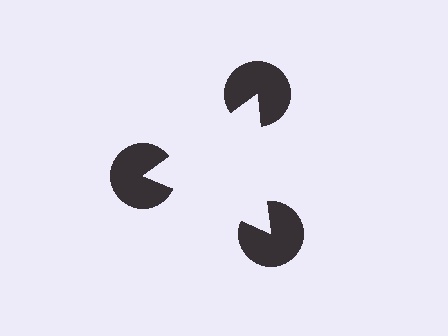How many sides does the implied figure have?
3 sides.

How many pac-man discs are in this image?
There are 3 — one at each vertex of the illusory triangle.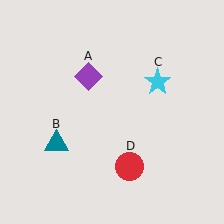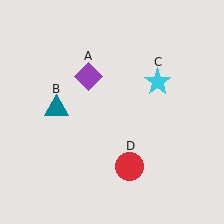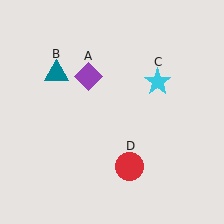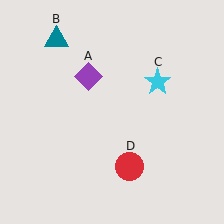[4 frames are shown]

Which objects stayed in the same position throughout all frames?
Purple diamond (object A) and cyan star (object C) and red circle (object D) remained stationary.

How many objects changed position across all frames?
1 object changed position: teal triangle (object B).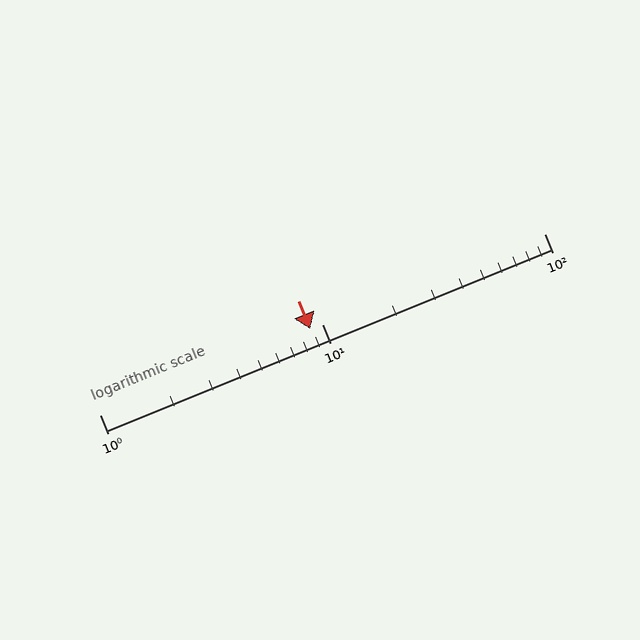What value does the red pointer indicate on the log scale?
The pointer indicates approximately 8.9.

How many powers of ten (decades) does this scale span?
The scale spans 2 decades, from 1 to 100.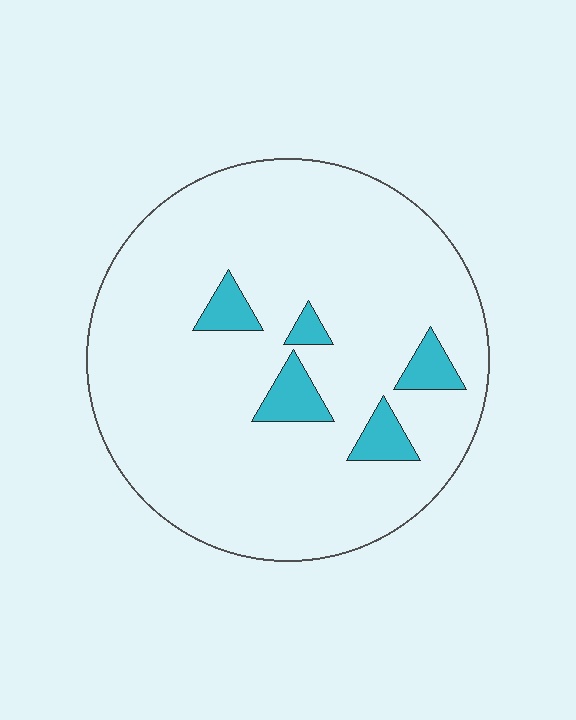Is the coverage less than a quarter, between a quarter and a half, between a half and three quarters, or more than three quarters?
Less than a quarter.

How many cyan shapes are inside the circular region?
5.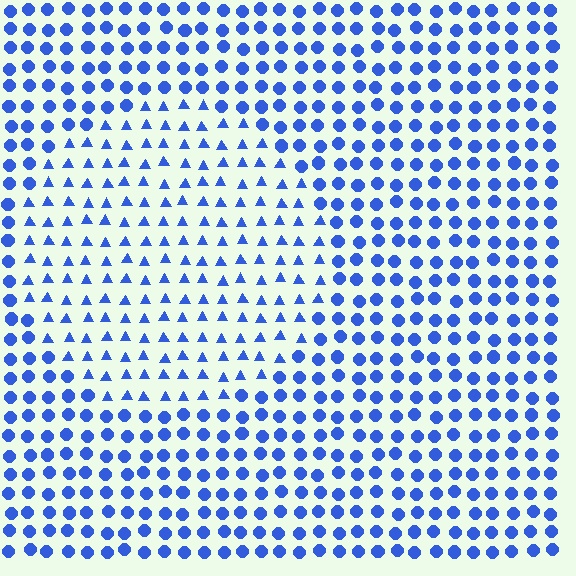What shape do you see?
I see a circle.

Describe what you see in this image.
The image is filled with small blue elements arranged in a uniform grid. A circle-shaped region contains triangles, while the surrounding area contains circles. The boundary is defined purely by the change in element shape.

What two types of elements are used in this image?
The image uses triangles inside the circle region and circles outside it.